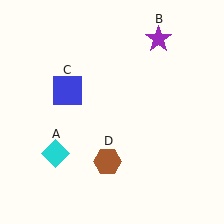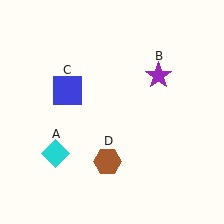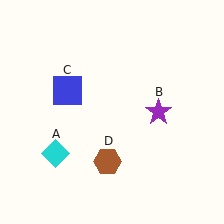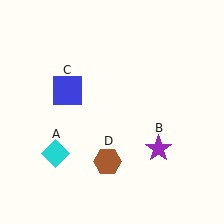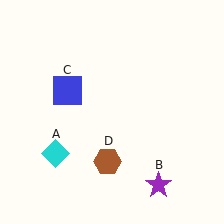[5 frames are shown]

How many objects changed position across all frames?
1 object changed position: purple star (object B).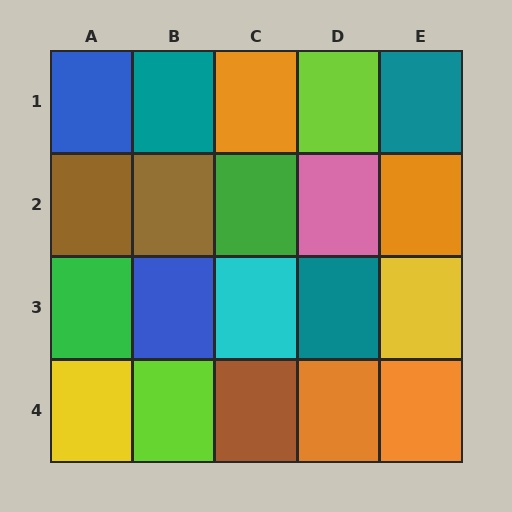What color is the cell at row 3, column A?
Green.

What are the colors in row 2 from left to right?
Brown, brown, green, pink, orange.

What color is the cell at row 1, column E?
Teal.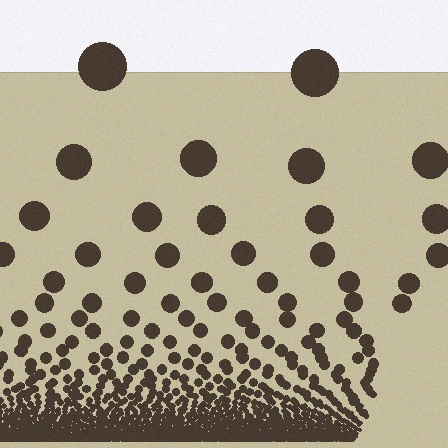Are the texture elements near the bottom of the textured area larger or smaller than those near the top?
Smaller. The gradient is inverted — elements near the bottom are smaller and denser.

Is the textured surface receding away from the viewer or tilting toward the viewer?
The surface appears to tilt toward the viewer. Texture elements get larger and sparser toward the top.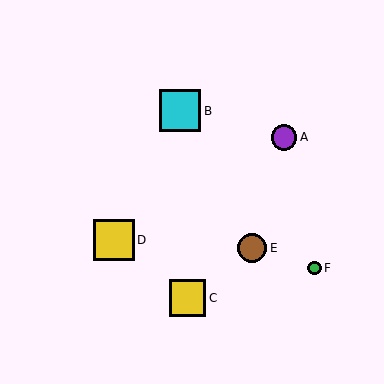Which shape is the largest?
The cyan square (labeled B) is the largest.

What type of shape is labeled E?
Shape E is a brown circle.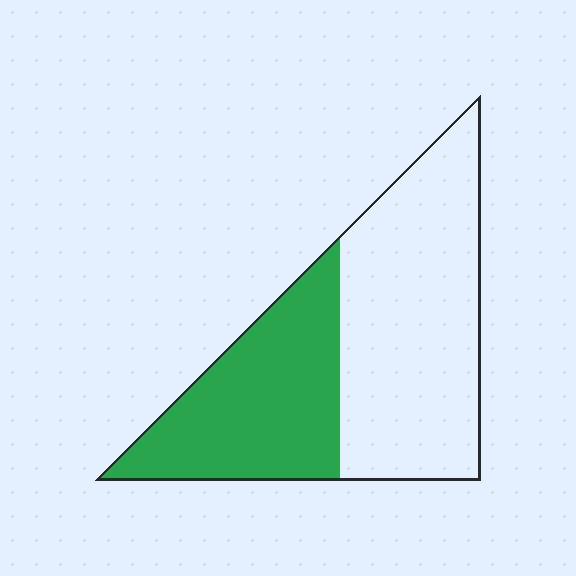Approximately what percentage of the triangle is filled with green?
Approximately 40%.